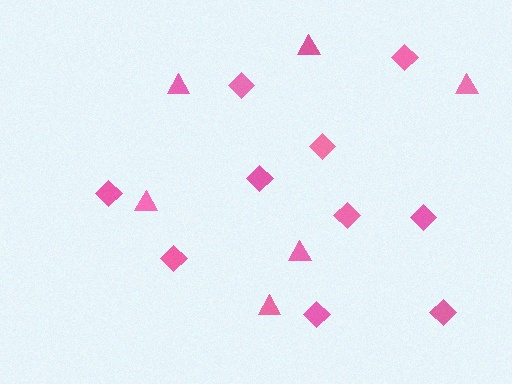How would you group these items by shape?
There are 2 groups: one group of triangles (6) and one group of diamonds (10).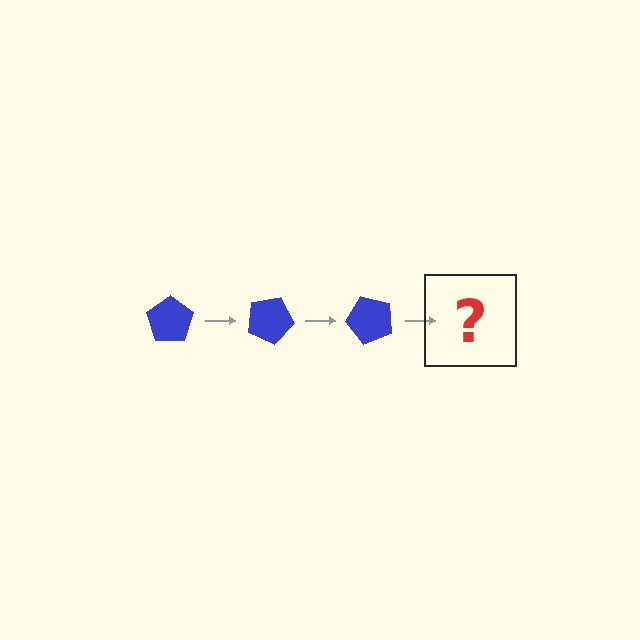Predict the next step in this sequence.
The next step is a blue pentagon rotated 75 degrees.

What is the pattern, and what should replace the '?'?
The pattern is that the pentagon rotates 25 degrees each step. The '?' should be a blue pentagon rotated 75 degrees.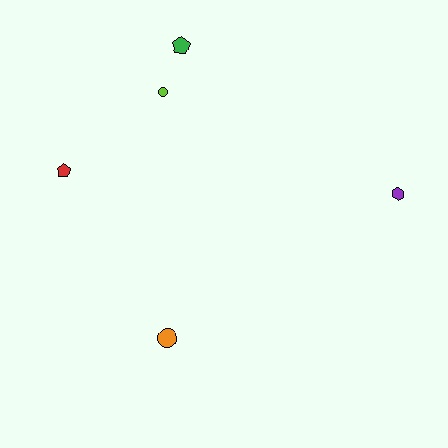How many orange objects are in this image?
There is 1 orange object.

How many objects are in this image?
There are 5 objects.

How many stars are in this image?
There are no stars.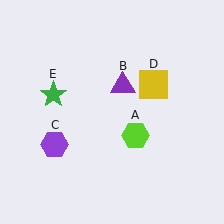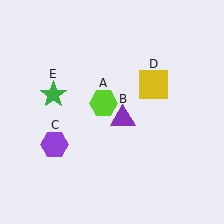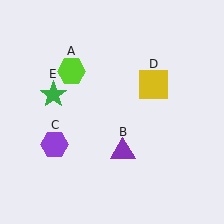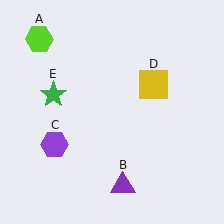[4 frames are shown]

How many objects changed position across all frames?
2 objects changed position: lime hexagon (object A), purple triangle (object B).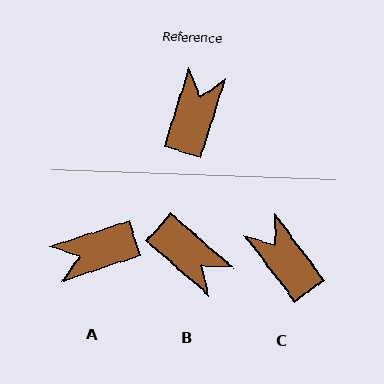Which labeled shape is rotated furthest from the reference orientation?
A, about 125 degrees away.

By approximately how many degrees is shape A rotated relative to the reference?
Approximately 125 degrees counter-clockwise.